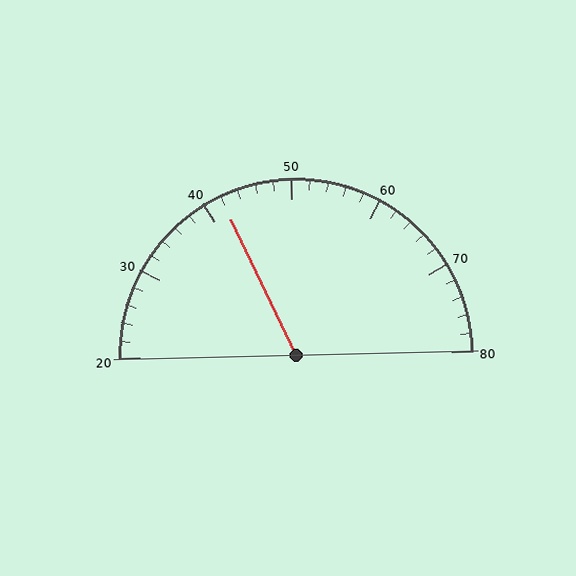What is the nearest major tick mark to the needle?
The nearest major tick mark is 40.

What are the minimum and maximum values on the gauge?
The gauge ranges from 20 to 80.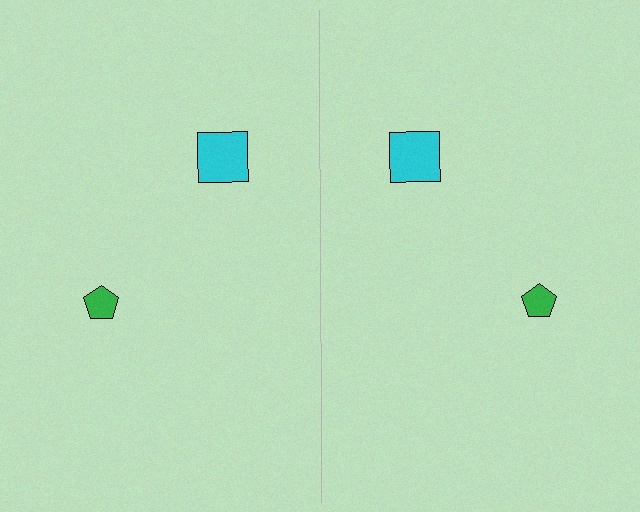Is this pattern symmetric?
Yes, this pattern has bilateral (reflection) symmetry.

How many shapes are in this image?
There are 4 shapes in this image.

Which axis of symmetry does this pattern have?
The pattern has a vertical axis of symmetry running through the center of the image.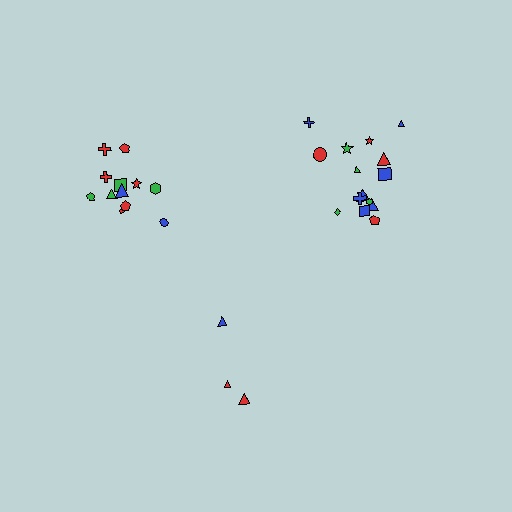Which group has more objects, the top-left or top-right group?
The top-right group.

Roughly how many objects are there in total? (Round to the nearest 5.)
Roughly 30 objects in total.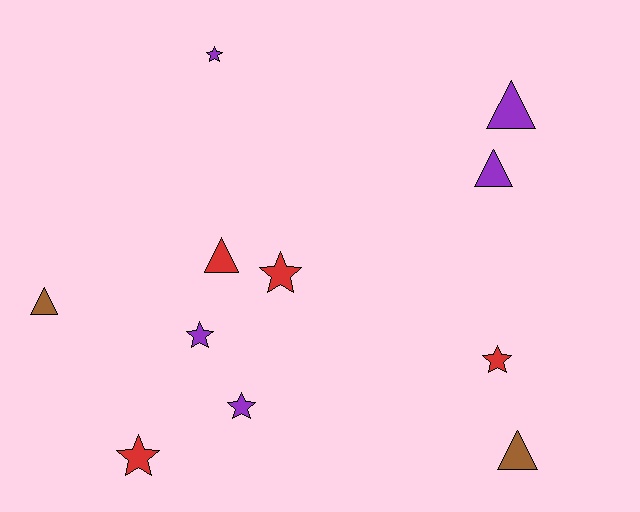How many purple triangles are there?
There are 2 purple triangles.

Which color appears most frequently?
Purple, with 5 objects.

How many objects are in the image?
There are 11 objects.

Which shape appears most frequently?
Star, with 6 objects.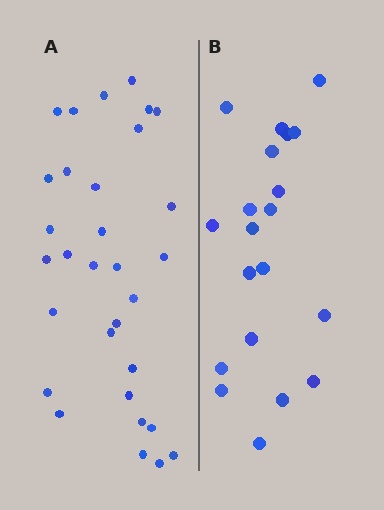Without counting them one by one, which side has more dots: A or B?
Region A (the left region) has more dots.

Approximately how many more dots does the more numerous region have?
Region A has roughly 12 or so more dots than region B.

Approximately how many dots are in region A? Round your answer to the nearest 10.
About 30 dots. (The exact count is 31, which rounds to 30.)